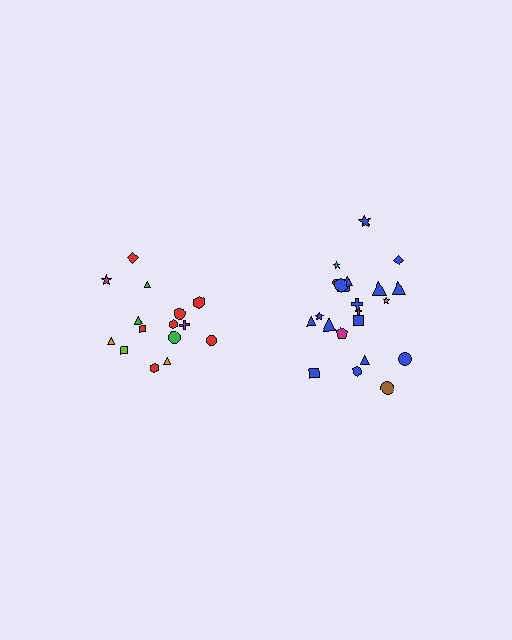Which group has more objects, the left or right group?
The right group.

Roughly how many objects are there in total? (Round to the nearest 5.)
Roughly 35 objects in total.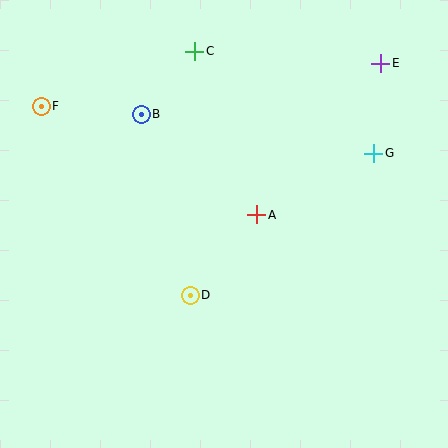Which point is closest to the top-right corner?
Point E is closest to the top-right corner.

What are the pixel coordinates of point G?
Point G is at (374, 153).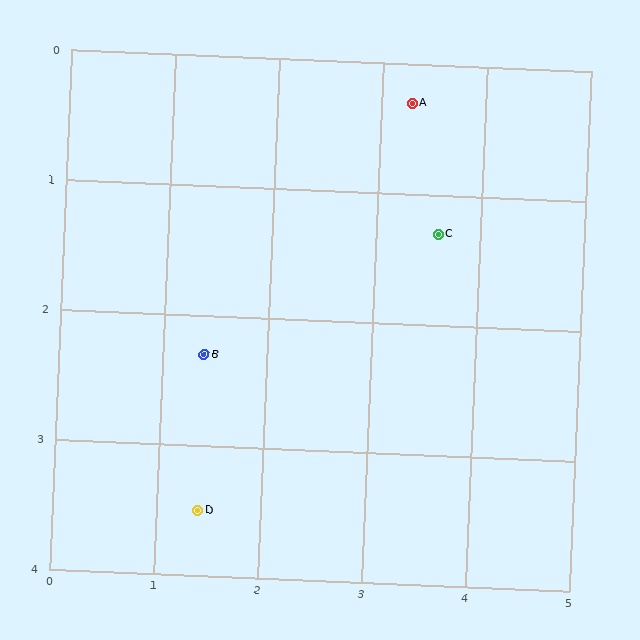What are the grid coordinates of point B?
Point B is at approximately (1.4, 2.3).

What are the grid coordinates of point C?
Point C is at approximately (3.6, 1.3).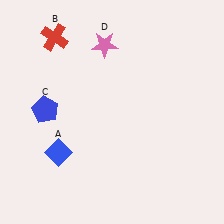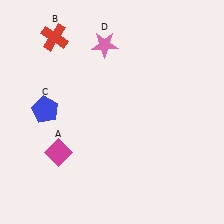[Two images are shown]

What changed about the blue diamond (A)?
In Image 1, A is blue. In Image 2, it changed to magenta.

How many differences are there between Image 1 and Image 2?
There is 1 difference between the two images.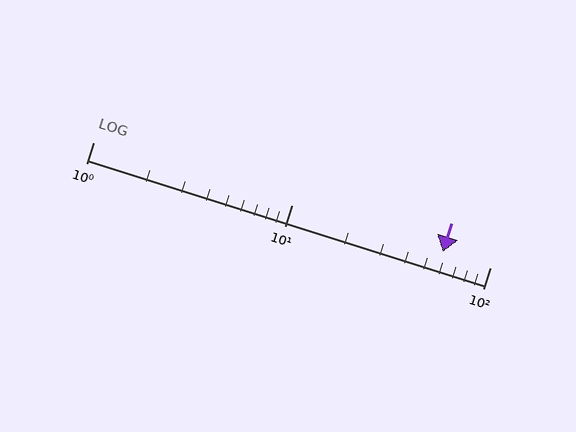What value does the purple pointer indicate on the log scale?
The pointer indicates approximately 58.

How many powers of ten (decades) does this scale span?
The scale spans 2 decades, from 1 to 100.